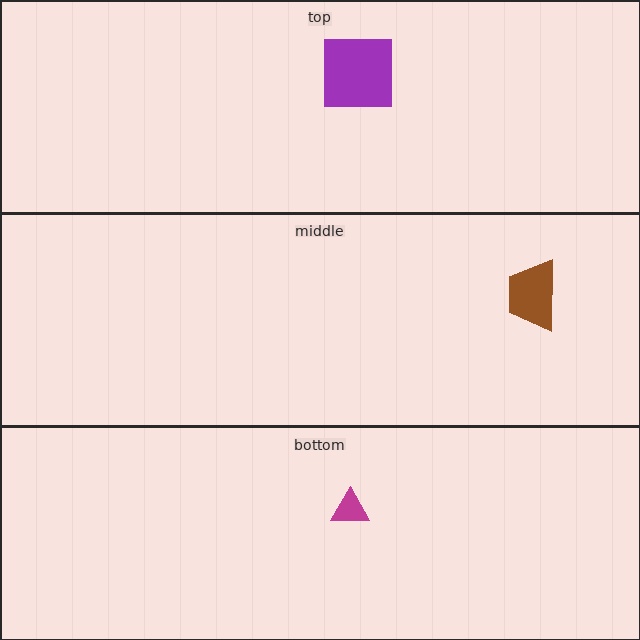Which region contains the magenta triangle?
The bottom region.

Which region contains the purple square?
The top region.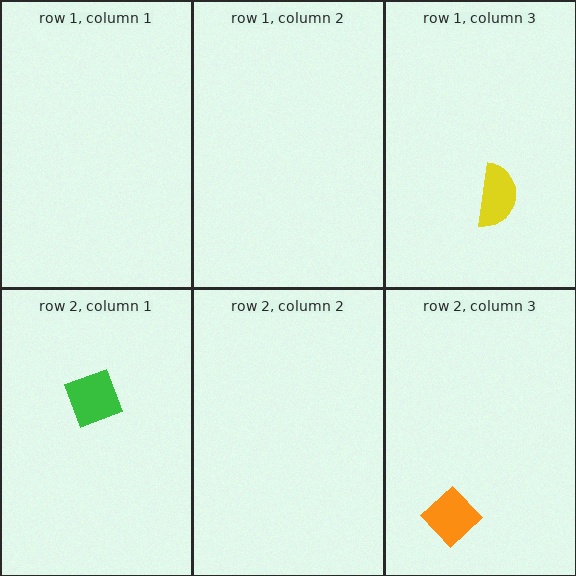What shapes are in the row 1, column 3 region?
The yellow semicircle.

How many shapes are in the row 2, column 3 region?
1.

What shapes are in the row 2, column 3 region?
The orange diamond.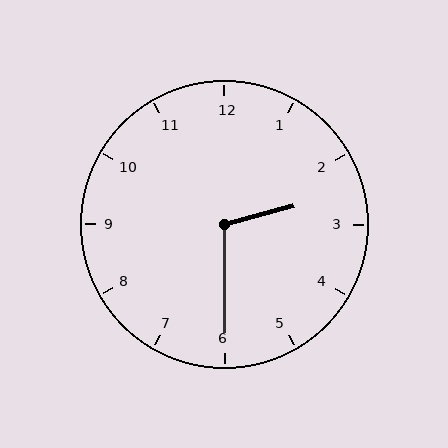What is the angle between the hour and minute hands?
Approximately 105 degrees.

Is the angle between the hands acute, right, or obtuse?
It is obtuse.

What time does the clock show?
2:30.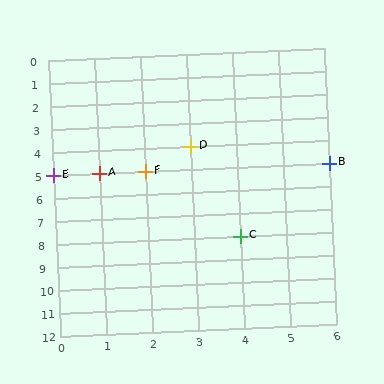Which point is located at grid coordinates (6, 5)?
Point B is at (6, 5).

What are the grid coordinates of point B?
Point B is at grid coordinates (6, 5).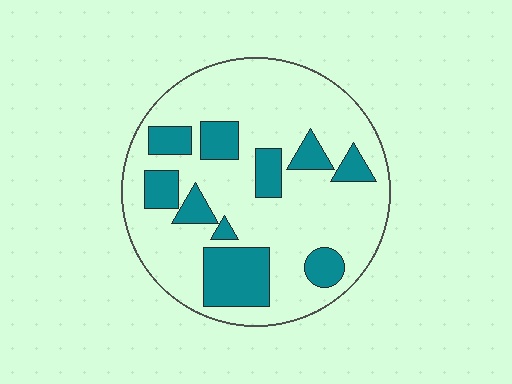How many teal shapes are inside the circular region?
10.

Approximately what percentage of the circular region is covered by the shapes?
Approximately 25%.